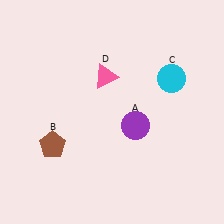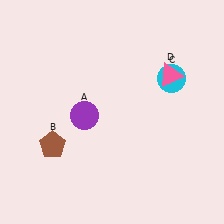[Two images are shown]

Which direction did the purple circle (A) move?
The purple circle (A) moved left.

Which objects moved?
The objects that moved are: the purple circle (A), the pink triangle (D).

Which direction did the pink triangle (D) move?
The pink triangle (D) moved right.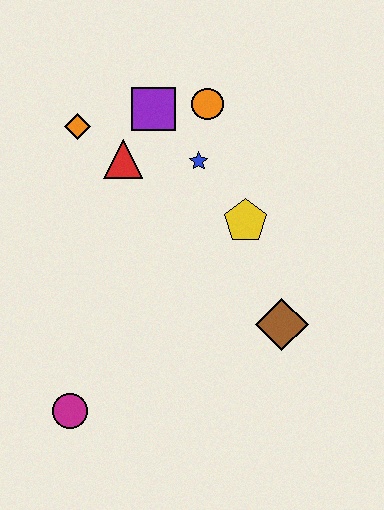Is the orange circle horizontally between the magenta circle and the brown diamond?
Yes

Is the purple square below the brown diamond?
No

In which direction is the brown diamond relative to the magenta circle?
The brown diamond is to the right of the magenta circle.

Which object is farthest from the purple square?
The magenta circle is farthest from the purple square.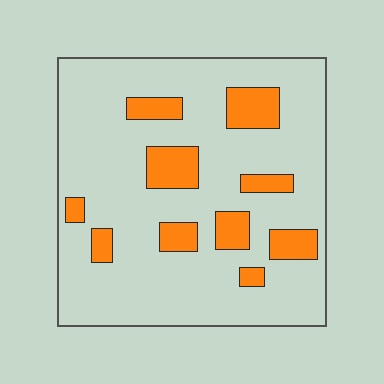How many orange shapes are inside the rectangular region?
10.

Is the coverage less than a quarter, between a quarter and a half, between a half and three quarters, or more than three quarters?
Less than a quarter.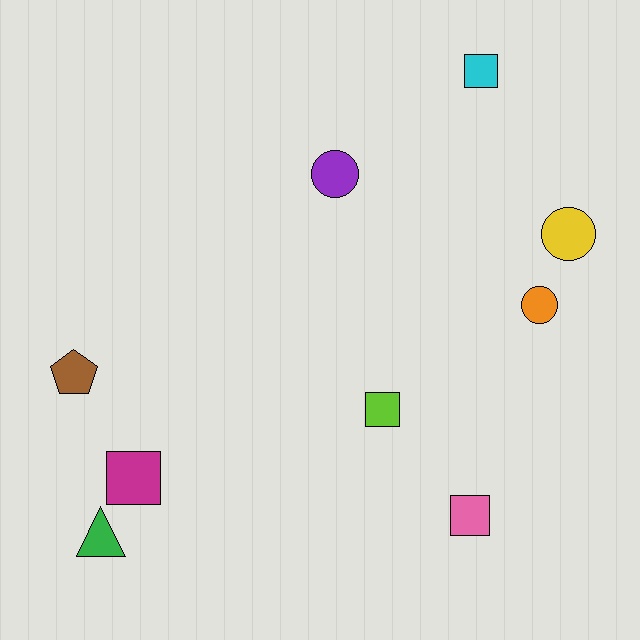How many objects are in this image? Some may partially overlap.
There are 9 objects.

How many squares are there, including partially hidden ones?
There are 4 squares.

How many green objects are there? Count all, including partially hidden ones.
There is 1 green object.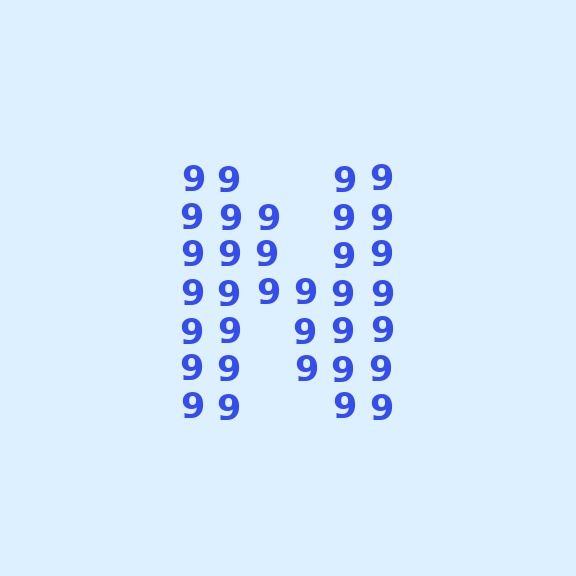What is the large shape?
The large shape is the letter N.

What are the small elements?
The small elements are digit 9's.